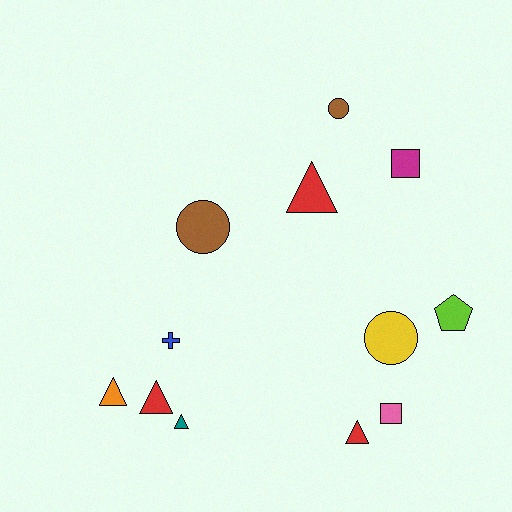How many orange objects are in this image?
There is 1 orange object.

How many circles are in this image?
There are 3 circles.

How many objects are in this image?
There are 12 objects.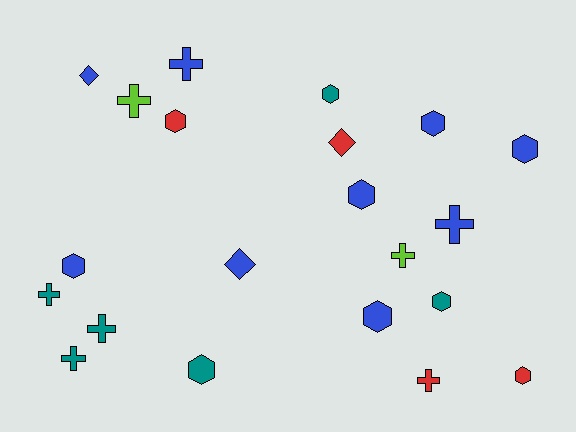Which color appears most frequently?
Blue, with 9 objects.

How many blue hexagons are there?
There are 5 blue hexagons.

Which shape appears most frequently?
Hexagon, with 10 objects.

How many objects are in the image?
There are 21 objects.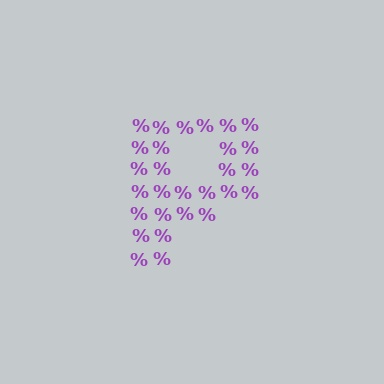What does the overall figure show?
The overall figure shows the letter P.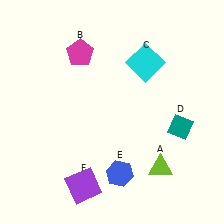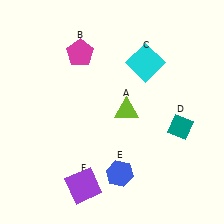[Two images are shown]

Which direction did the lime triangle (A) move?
The lime triangle (A) moved up.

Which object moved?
The lime triangle (A) moved up.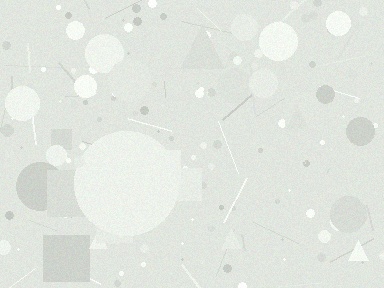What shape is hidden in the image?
A circle is hidden in the image.